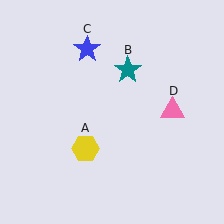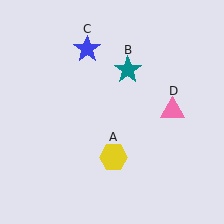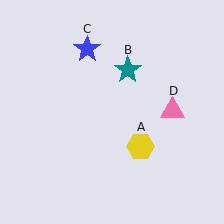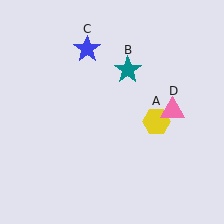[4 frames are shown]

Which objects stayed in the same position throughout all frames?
Teal star (object B) and blue star (object C) and pink triangle (object D) remained stationary.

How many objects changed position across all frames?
1 object changed position: yellow hexagon (object A).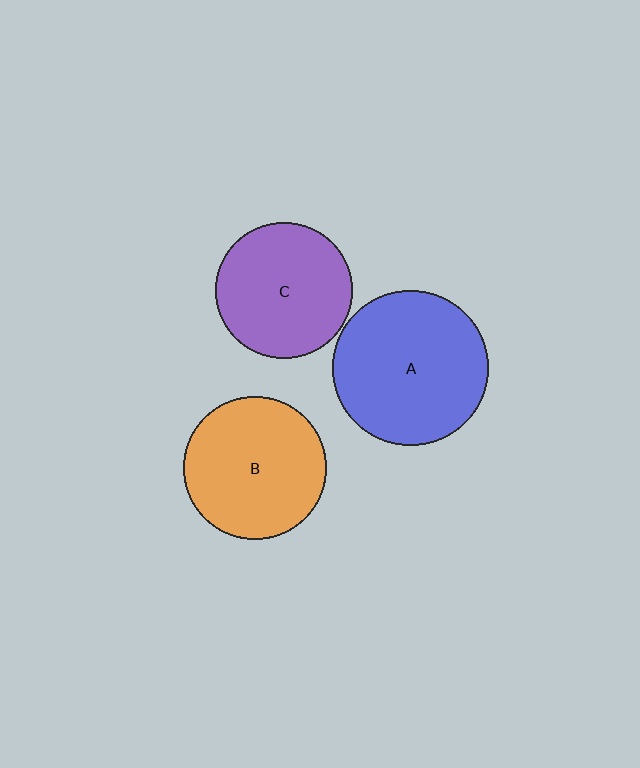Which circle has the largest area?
Circle A (blue).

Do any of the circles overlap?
No, none of the circles overlap.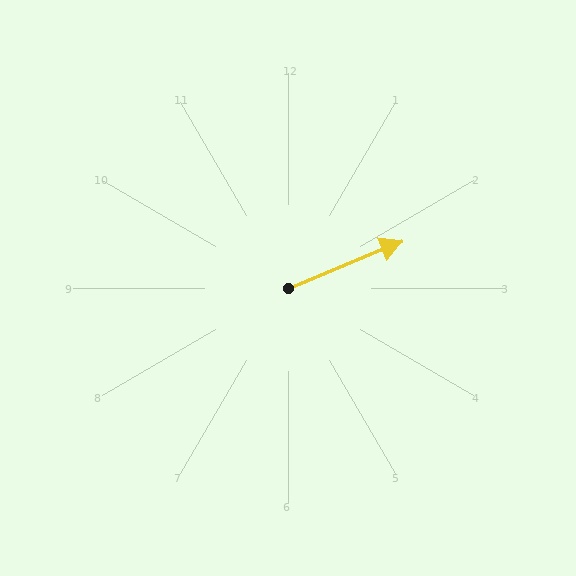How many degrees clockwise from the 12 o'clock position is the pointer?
Approximately 67 degrees.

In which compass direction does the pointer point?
Northeast.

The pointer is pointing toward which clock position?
Roughly 2 o'clock.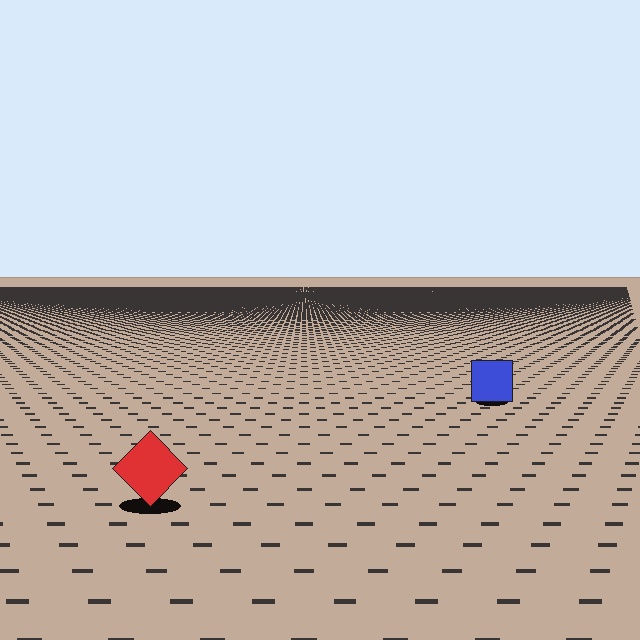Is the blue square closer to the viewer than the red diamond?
No. The red diamond is closer — you can tell from the texture gradient: the ground texture is coarser near it.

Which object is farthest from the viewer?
The blue square is farthest from the viewer. It appears smaller and the ground texture around it is denser.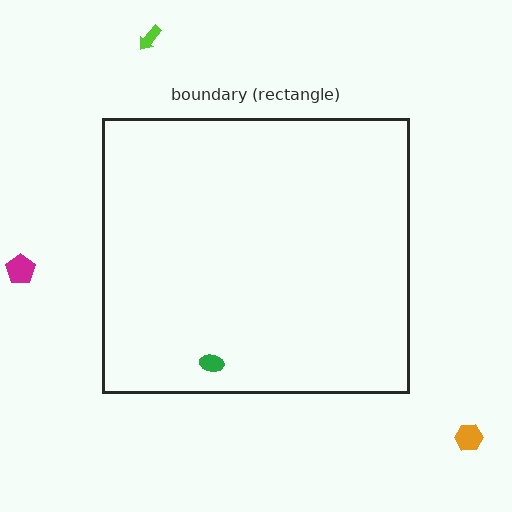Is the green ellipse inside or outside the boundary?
Inside.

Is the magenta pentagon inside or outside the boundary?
Outside.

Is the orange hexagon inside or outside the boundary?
Outside.